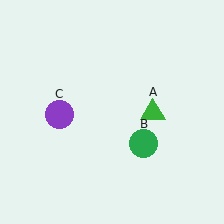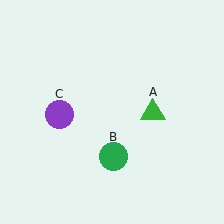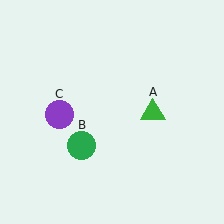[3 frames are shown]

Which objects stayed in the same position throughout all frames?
Green triangle (object A) and purple circle (object C) remained stationary.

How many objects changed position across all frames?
1 object changed position: green circle (object B).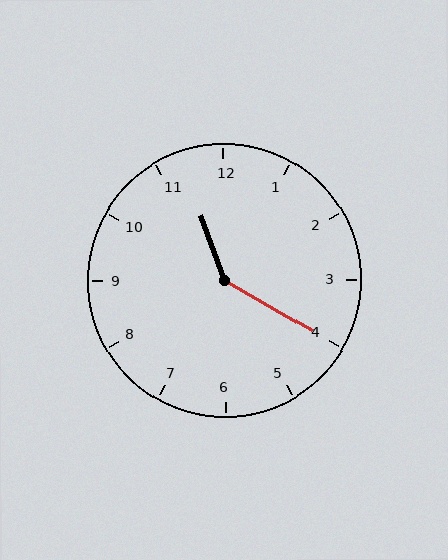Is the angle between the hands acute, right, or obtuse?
It is obtuse.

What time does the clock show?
11:20.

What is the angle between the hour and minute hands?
Approximately 140 degrees.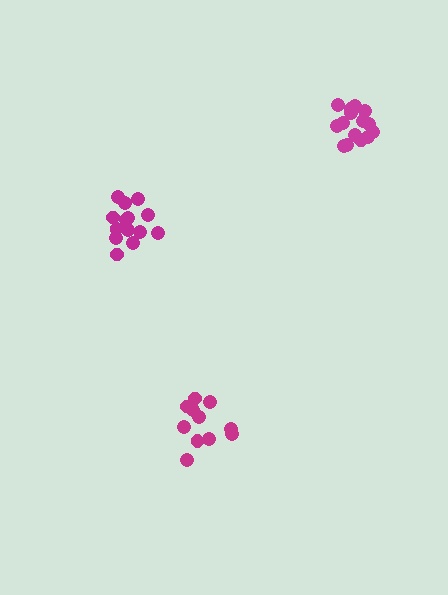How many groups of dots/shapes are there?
There are 3 groups.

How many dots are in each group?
Group 1: 11 dots, Group 2: 14 dots, Group 3: 15 dots (40 total).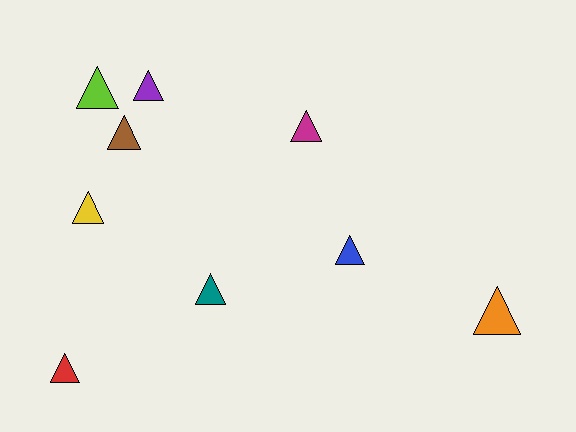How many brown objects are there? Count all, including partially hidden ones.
There is 1 brown object.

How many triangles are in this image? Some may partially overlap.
There are 9 triangles.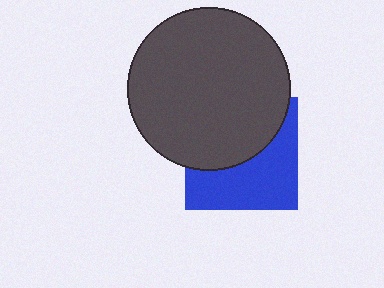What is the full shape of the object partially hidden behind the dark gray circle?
The partially hidden object is a blue square.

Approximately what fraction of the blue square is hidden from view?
Roughly 50% of the blue square is hidden behind the dark gray circle.